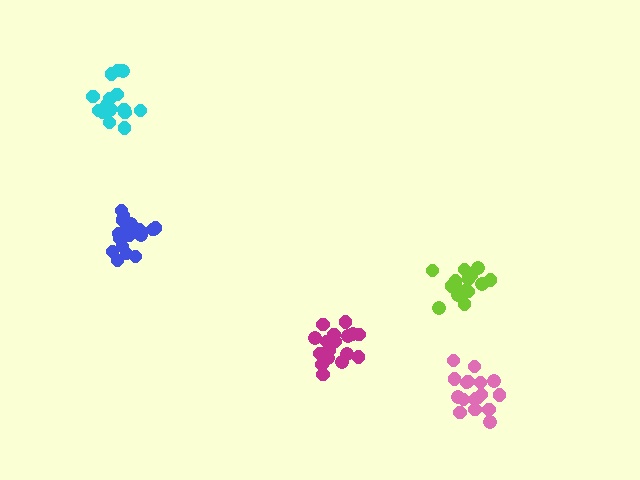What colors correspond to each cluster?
The clusters are colored: magenta, lime, blue, pink, cyan.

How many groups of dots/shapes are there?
There are 5 groups.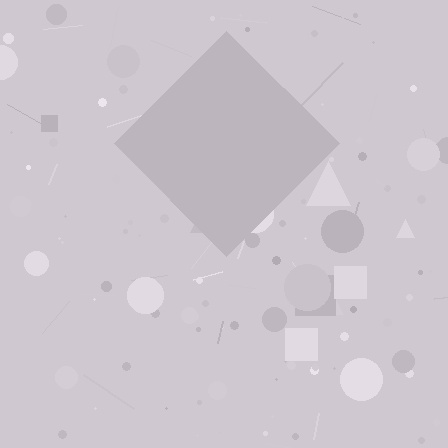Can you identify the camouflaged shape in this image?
The camouflaged shape is a diamond.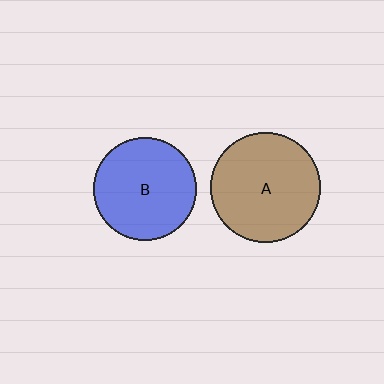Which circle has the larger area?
Circle A (brown).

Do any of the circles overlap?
No, none of the circles overlap.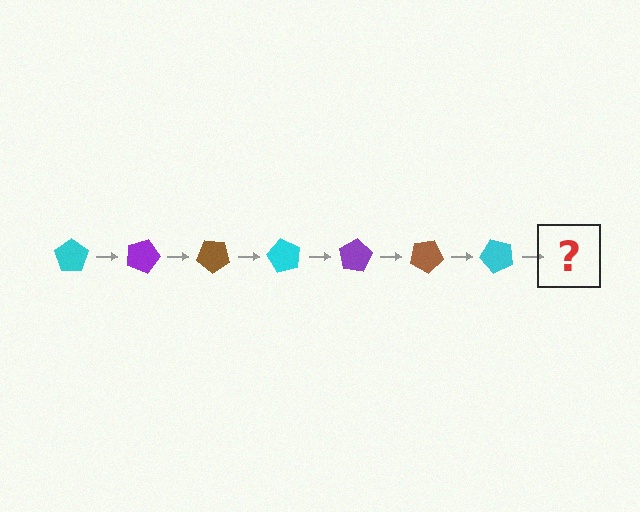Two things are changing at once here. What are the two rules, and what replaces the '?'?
The two rules are that it rotates 20 degrees each step and the color cycles through cyan, purple, and brown. The '?' should be a purple pentagon, rotated 140 degrees from the start.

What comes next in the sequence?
The next element should be a purple pentagon, rotated 140 degrees from the start.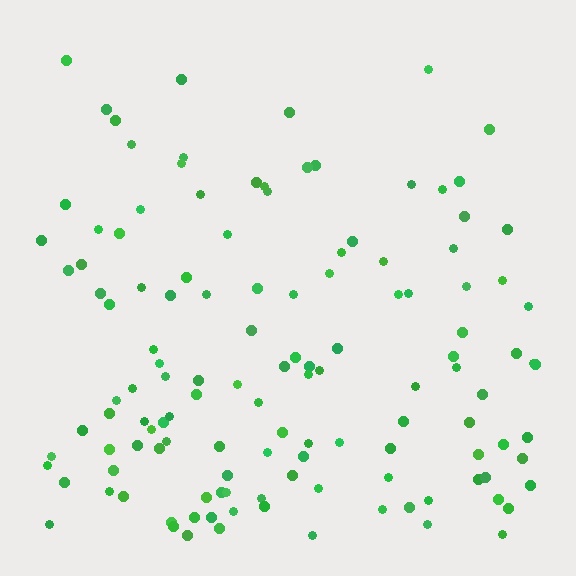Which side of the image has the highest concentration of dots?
The bottom.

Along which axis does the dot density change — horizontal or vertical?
Vertical.